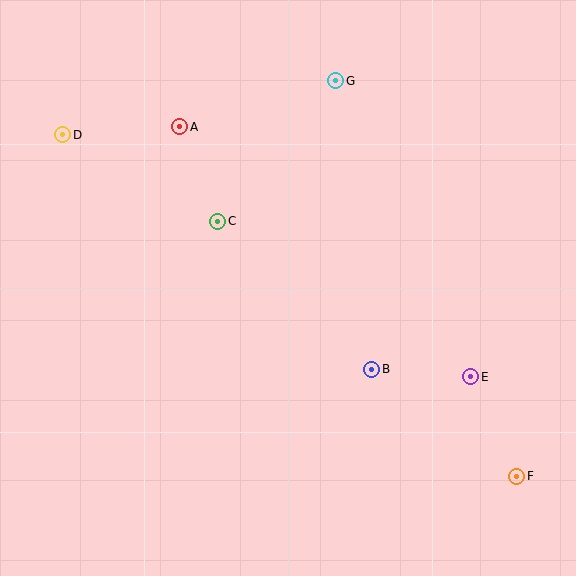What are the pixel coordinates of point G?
Point G is at (336, 81).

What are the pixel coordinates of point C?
Point C is at (218, 221).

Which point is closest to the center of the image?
Point C at (218, 221) is closest to the center.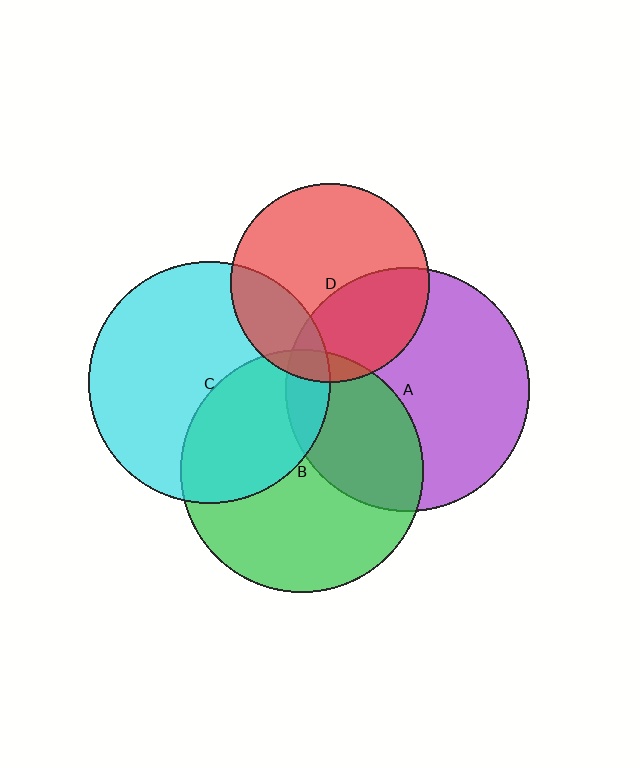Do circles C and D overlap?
Yes.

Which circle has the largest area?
Circle A (purple).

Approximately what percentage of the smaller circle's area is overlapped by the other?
Approximately 20%.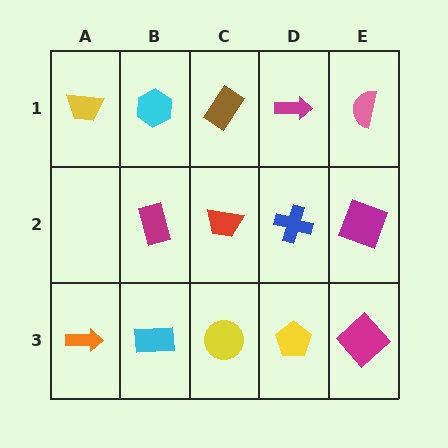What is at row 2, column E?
A magenta square.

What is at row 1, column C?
A brown rectangle.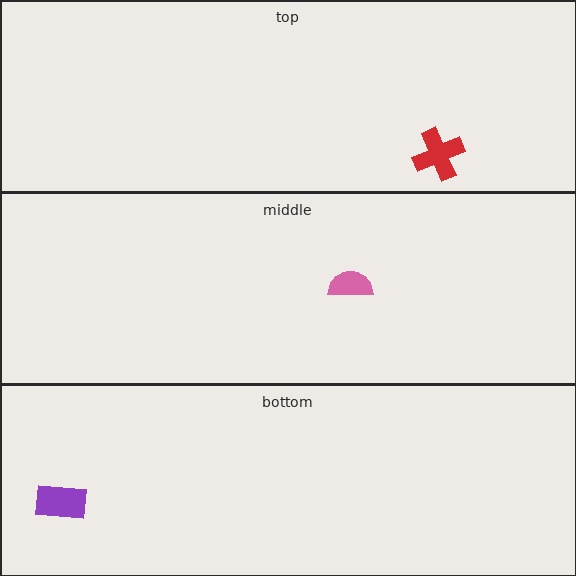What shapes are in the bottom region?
The purple rectangle.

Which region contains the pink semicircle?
The middle region.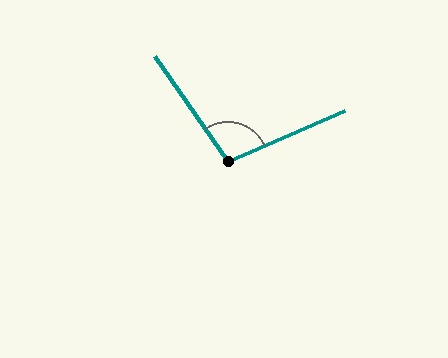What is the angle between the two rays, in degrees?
Approximately 101 degrees.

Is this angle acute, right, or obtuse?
It is obtuse.